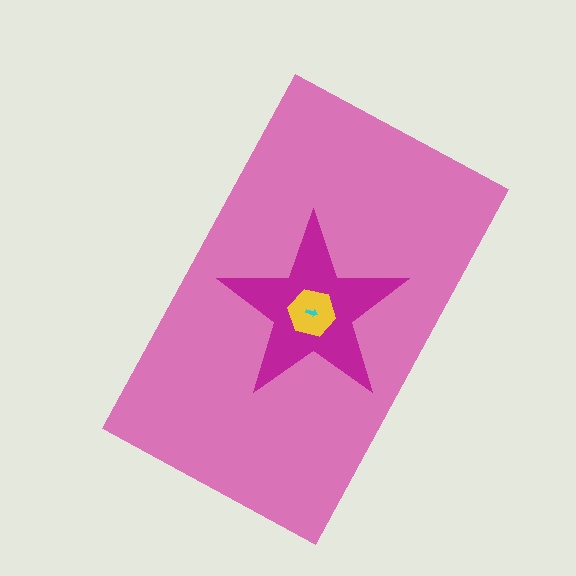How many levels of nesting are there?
4.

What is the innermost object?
The cyan arrow.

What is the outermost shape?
The pink rectangle.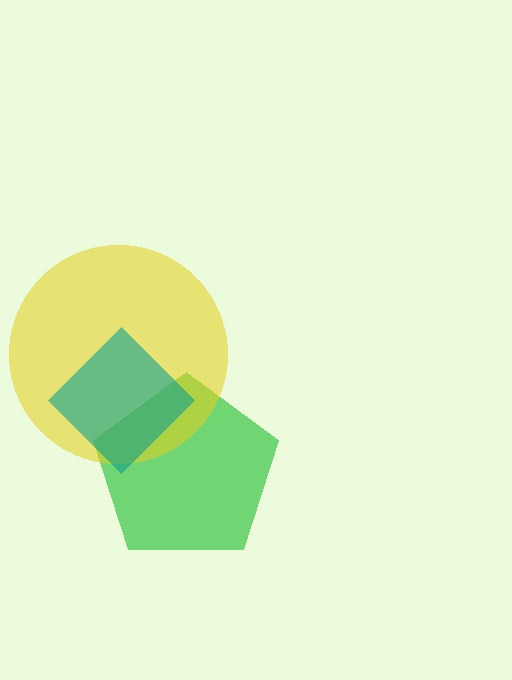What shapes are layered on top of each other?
The layered shapes are: a green pentagon, a yellow circle, a teal diamond.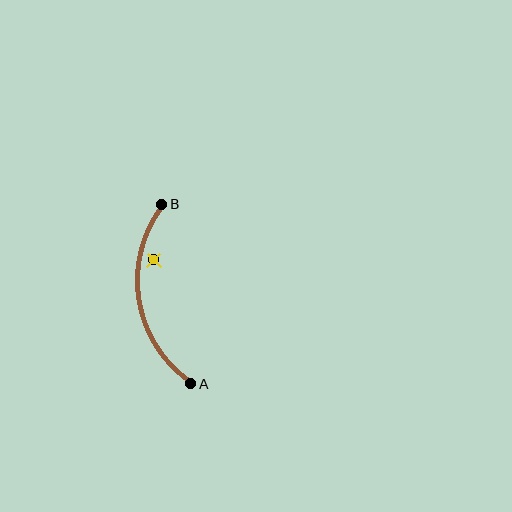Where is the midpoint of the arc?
The arc midpoint is the point on the curve farthest from the straight line joining A and B. It sits to the left of that line.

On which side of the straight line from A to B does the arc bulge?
The arc bulges to the left of the straight line connecting A and B.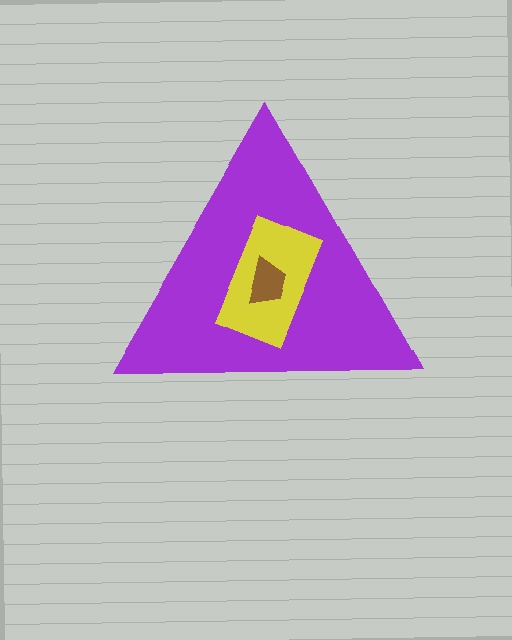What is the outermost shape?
The purple triangle.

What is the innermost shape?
The brown trapezoid.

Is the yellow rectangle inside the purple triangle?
Yes.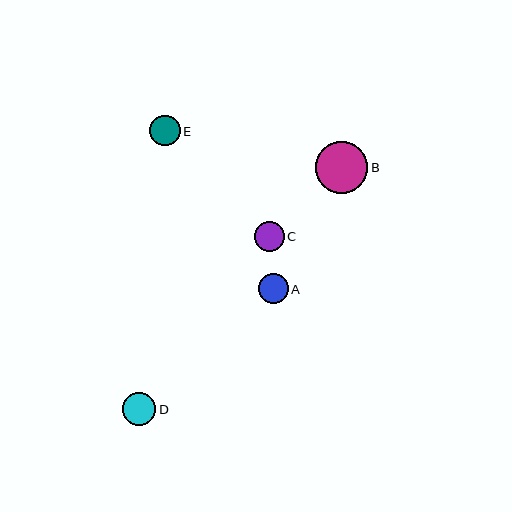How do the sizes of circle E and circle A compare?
Circle E and circle A are approximately the same size.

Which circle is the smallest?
Circle A is the smallest with a size of approximately 29 pixels.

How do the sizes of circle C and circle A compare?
Circle C and circle A are approximately the same size.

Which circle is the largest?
Circle B is the largest with a size of approximately 52 pixels.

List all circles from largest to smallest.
From largest to smallest: B, D, E, C, A.